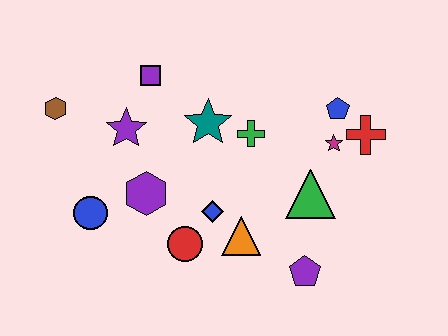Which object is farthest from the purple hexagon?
The red cross is farthest from the purple hexagon.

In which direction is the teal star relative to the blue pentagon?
The teal star is to the left of the blue pentagon.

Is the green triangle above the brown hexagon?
No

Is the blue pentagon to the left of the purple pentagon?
No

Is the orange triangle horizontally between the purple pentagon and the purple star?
Yes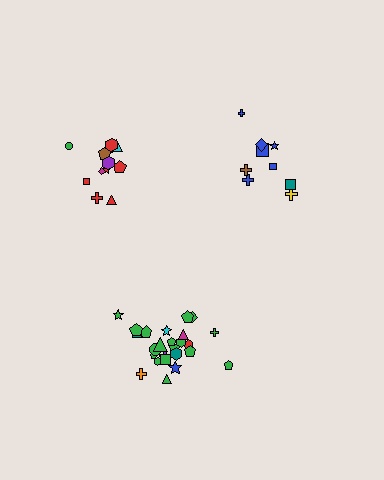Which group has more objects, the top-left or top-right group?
The top-left group.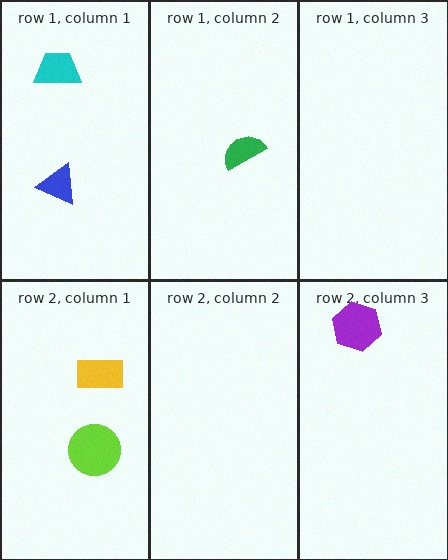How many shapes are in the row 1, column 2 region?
1.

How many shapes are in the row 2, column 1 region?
2.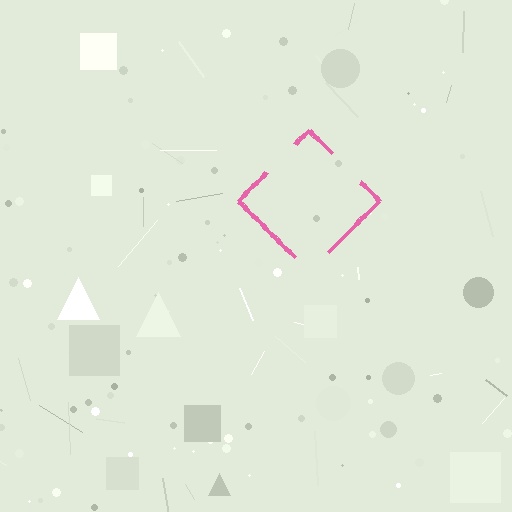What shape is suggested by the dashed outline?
The dashed outline suggests a diamond.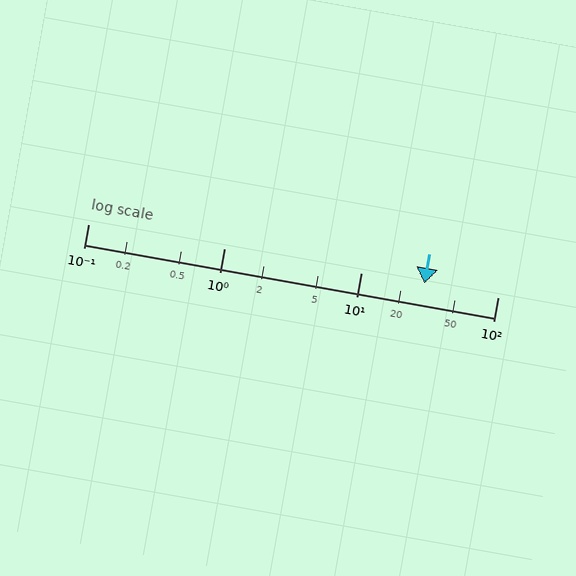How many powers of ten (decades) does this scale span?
The scale spans 3 decades, from 0.1 to 100.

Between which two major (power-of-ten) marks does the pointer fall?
The pointer is between 10 and 100.